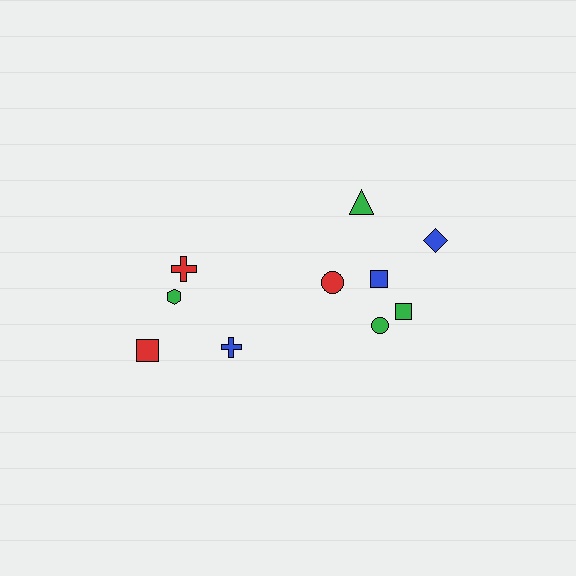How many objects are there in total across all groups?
There are 10 objects.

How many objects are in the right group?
There are 6 objects.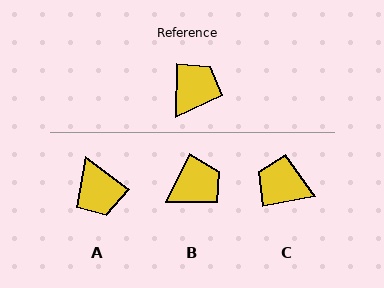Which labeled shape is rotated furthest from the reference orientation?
A, about 126 degrees away.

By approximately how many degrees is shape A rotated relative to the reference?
Approximately 126 degrees clockwise.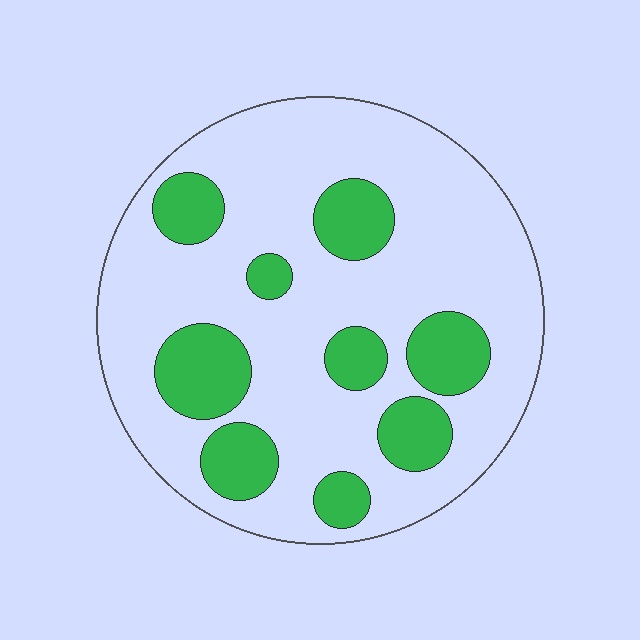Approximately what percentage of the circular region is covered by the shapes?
Approximately 25%.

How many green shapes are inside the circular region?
9.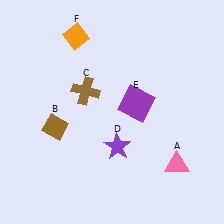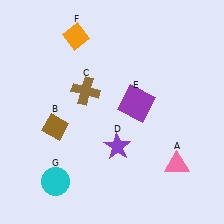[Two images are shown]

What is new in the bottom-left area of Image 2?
A cyan circle (G) was added in the bottom-left area of Image 2.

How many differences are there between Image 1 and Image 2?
There is 1 difference between the two images.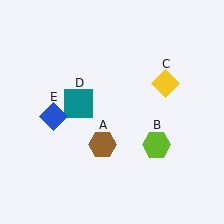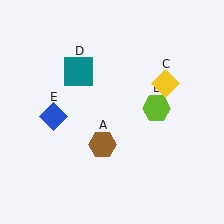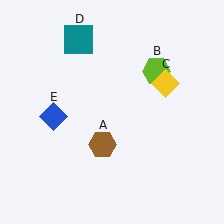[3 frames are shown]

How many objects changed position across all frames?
2 objects changed position: lime hexagon (object B), teal square (object D).